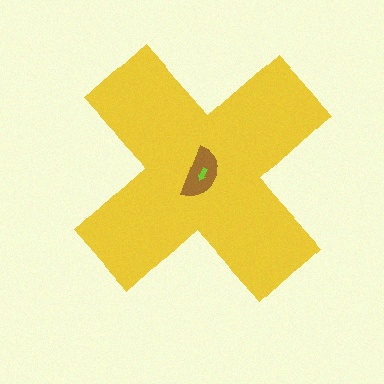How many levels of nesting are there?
3.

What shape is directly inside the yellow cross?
The brown semicircle.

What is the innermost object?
The lime arrow.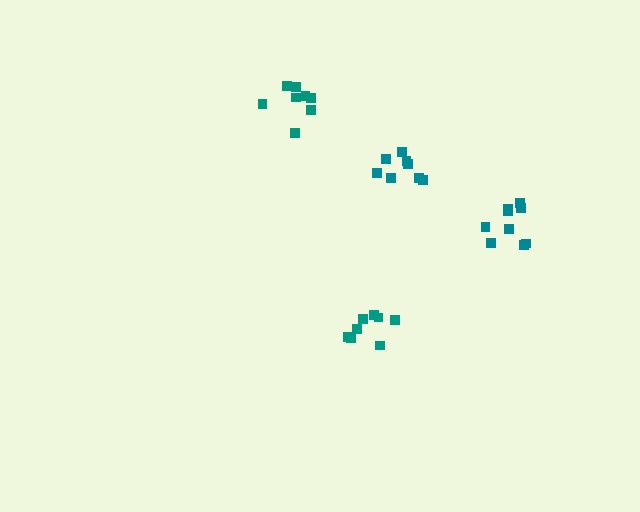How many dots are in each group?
Group 1: 8 dots, Group 2: 8 dots, Group 3: 8 dots, Group 4: 10 dots (34 total).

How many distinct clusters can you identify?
There are 4 distinct clusters.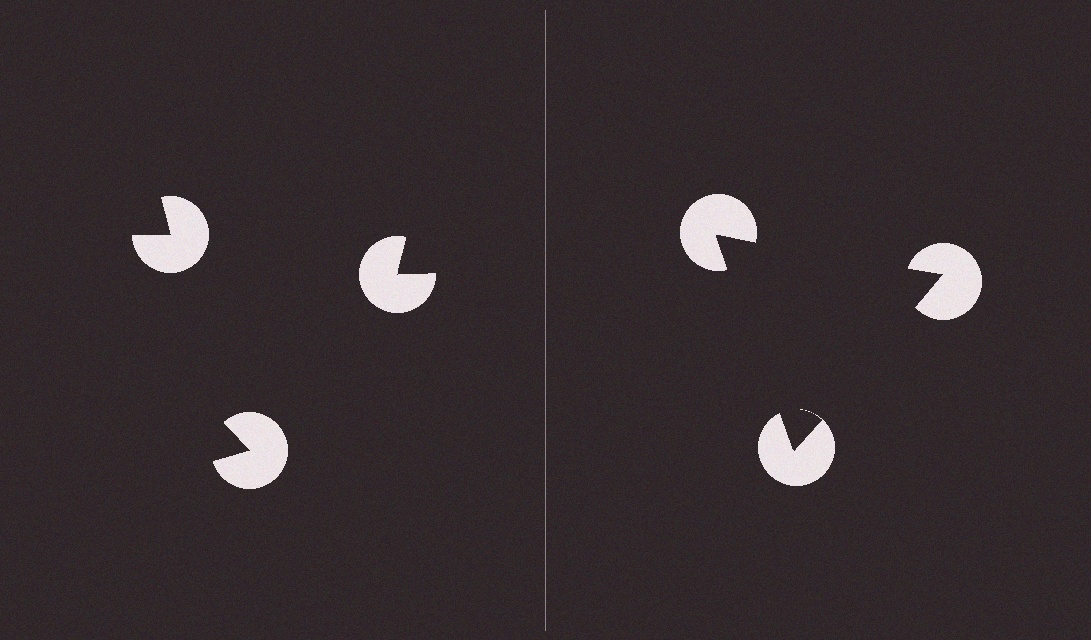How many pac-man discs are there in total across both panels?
6 — 3 on each side.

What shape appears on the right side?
An illusory triangle.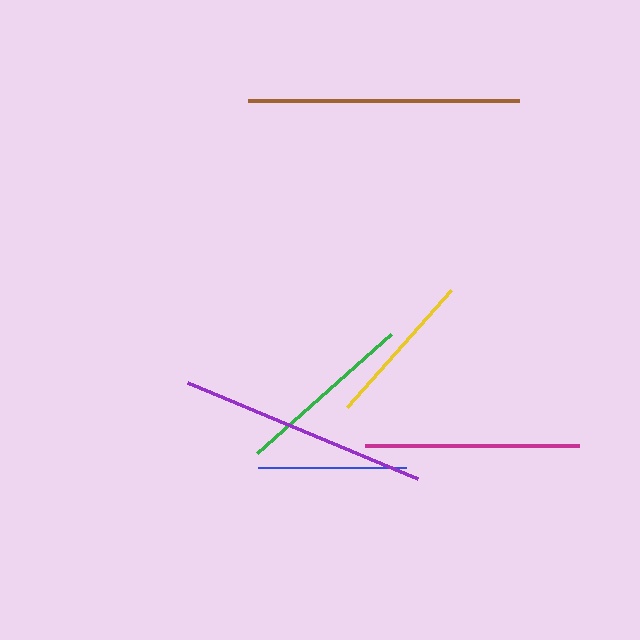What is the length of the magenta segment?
The magenta segment is approximately 215 pixels long.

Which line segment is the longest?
The brown line is the longest at approximately 271 pixels.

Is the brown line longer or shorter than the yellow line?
The brown line is longer than the yellow line.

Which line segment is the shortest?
The blue line is the shortest at approximately 148 pixels.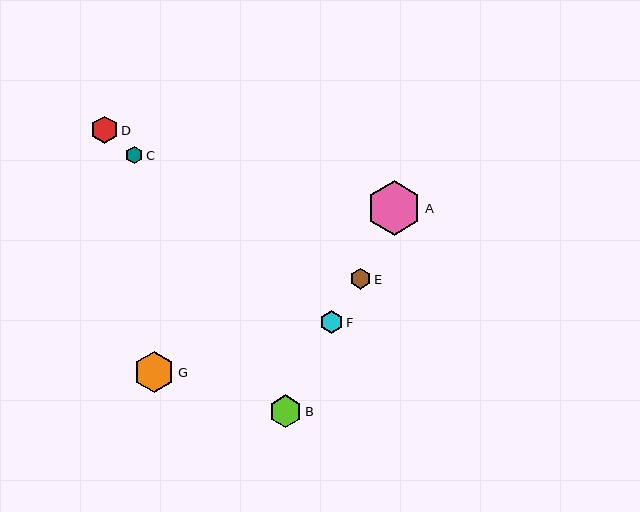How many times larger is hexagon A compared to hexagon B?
Hexagon A is approximately 1.7 times the size of hexagon B.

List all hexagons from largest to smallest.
From largest to smallest: A, G, B, D, F, E, C.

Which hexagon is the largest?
Hexagon A is the largest with a size of approximately 55 pixels.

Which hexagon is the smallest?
Hexagon C is the smallest with a size of approximately 17 pixels.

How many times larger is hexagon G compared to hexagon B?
Hexagon G is approximately 1.2 times the size of hexagon B.